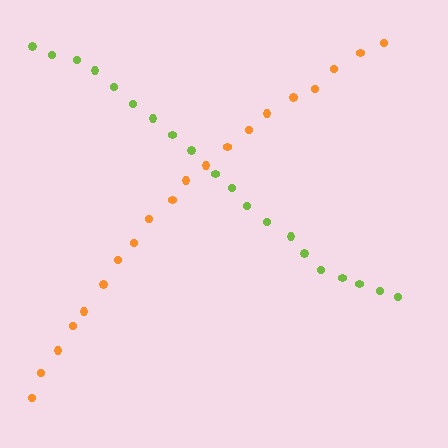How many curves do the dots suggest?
There are 2 distinct paths.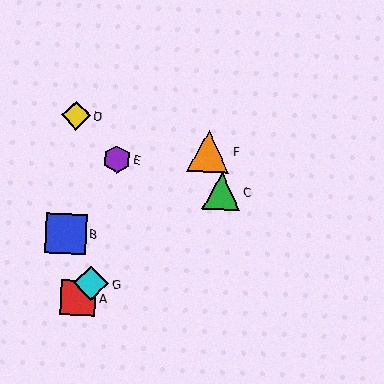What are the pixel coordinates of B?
Object B is at (66, 234).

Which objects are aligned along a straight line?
Objects A, F, G are aligned along a straight line.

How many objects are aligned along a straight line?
3 objects (A, F, G) are aligned along a straight line.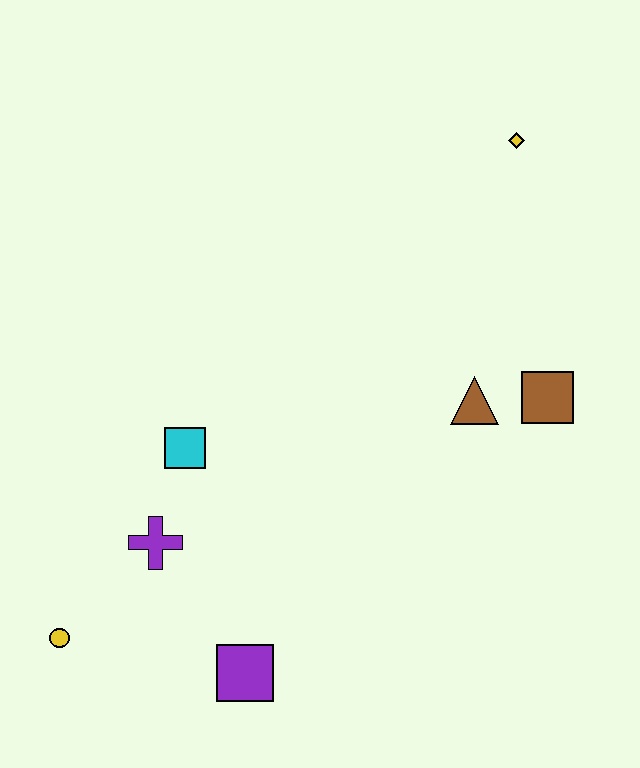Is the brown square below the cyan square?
No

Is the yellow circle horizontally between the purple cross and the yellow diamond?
No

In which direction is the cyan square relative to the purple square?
The cyan square is above the purple square.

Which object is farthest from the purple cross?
The yellow diamond is farthest from the purple cross.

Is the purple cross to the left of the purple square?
Yes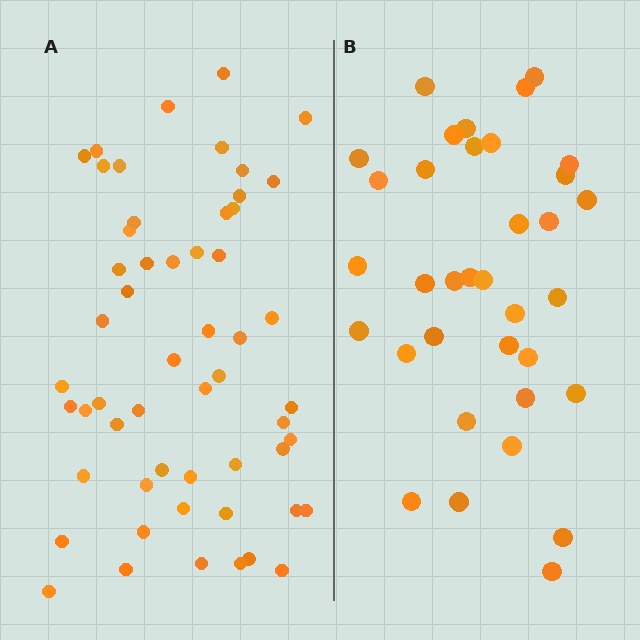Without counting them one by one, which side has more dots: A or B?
Region A (the left region) has more dots.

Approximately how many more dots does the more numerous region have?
Region A has approximately 20 more dots than region B.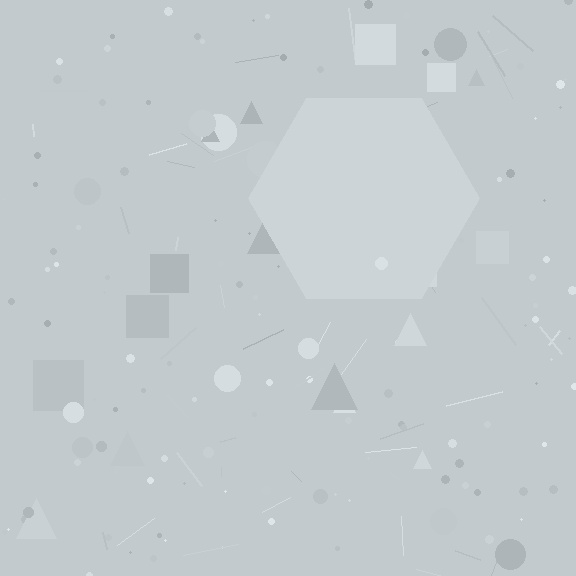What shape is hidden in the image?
A hexagon is hidden in the image.